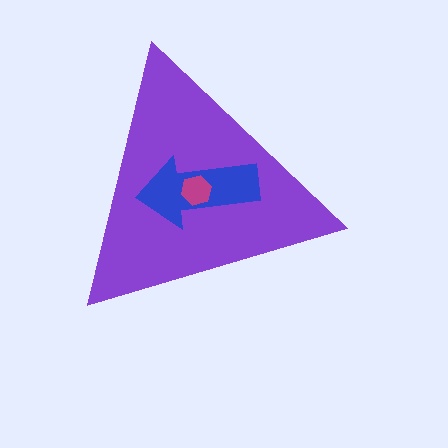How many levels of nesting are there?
3.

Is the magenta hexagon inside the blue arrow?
Yes.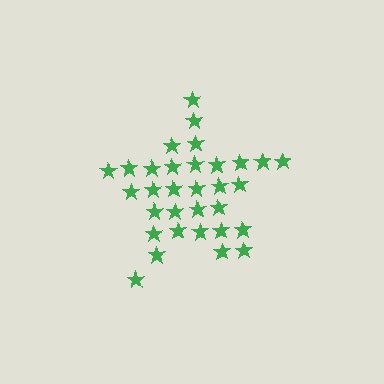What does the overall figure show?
The overall figure shows a star.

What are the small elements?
The small elements are stars.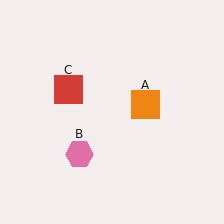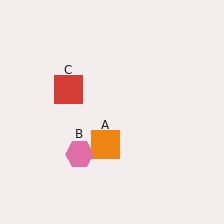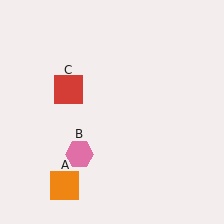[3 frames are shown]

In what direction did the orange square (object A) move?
The orange square (object A) moved down and to the left.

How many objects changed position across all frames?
1 object changed position: orange square (object A).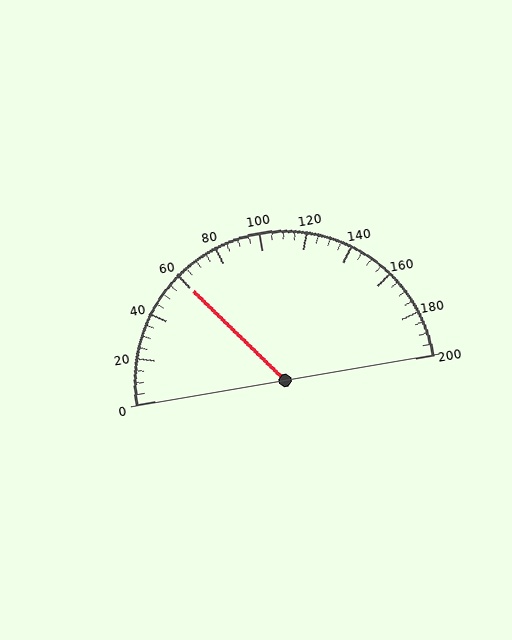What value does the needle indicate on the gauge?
The needle indicates approximately 60.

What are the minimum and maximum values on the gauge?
The gauge ranges from 0 to 200.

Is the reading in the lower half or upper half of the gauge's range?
The reading is in the lower half of the range (0 to 200).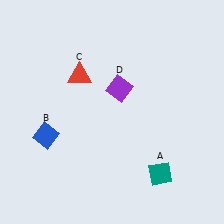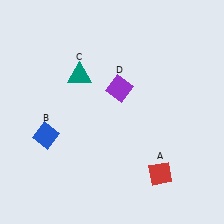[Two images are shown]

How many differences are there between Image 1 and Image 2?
There are 2 differences between the two images.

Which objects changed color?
A changed from teal to red. C changed from red to teal.